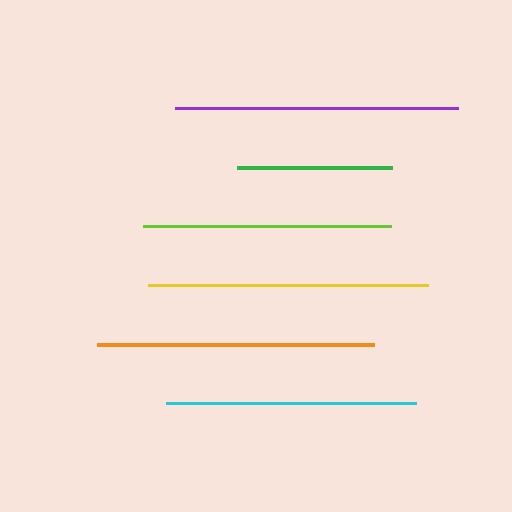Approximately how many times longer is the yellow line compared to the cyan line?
The yellow line is approximately 1.1 times the length of the cyan line.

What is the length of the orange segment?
The orange segment is approximately 277 pixels long.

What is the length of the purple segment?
The purple segment is approximately 284 pixels long.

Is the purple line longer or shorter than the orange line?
The purple line is longer than the orange line.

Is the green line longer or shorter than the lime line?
The lime line is longer than the green line.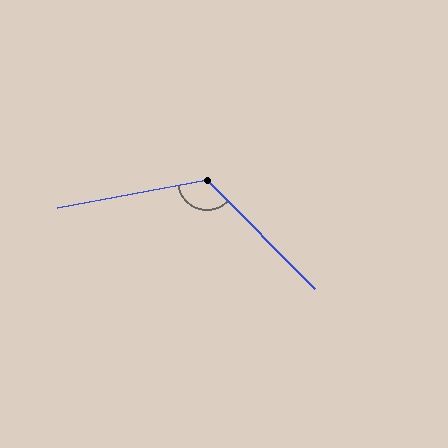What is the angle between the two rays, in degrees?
Approximately 124 degrees.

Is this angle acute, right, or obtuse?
It is obtuse.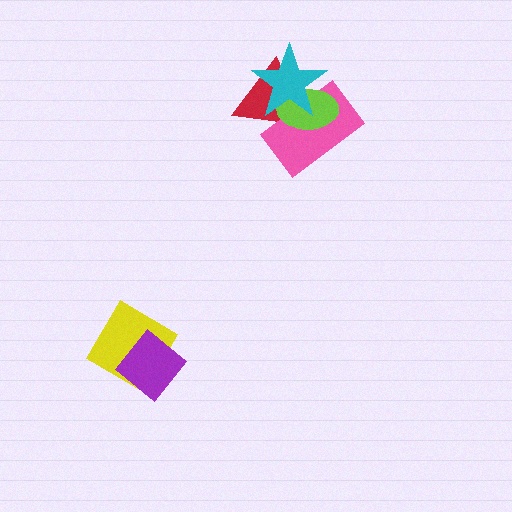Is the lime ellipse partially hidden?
Yes, it is partially covered by another shape.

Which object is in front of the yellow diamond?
The purple diamond is in front of the yellow diamond.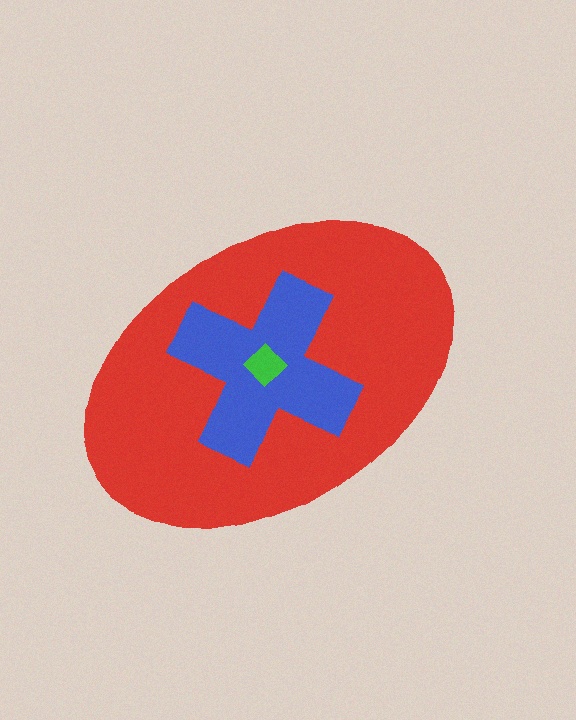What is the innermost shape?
The green diamond.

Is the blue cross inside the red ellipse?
Yes.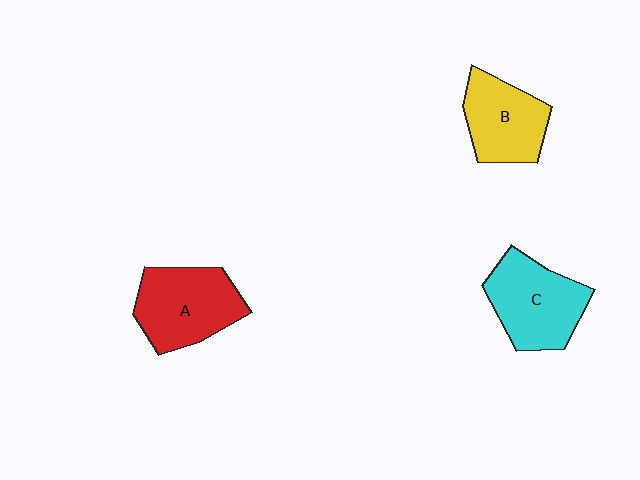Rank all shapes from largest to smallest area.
From largest to smallest: A (red), C (cyan), B (yellow).